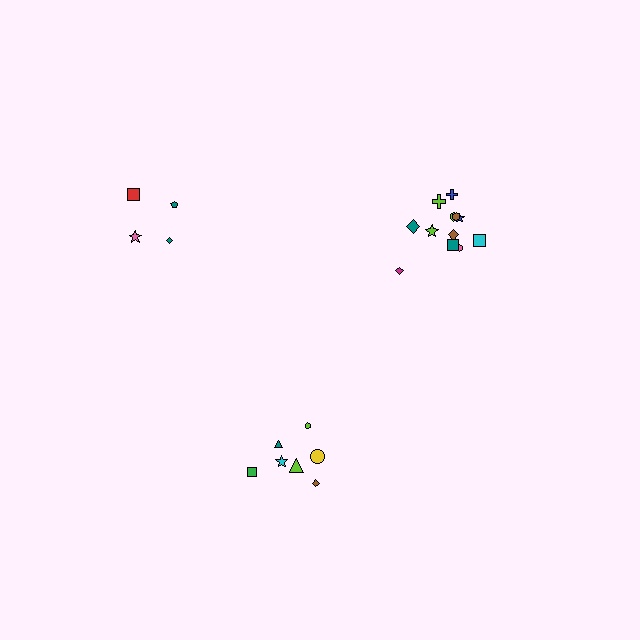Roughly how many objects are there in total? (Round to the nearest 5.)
Roughly 25 objects in total.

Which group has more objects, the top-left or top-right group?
The top-right group.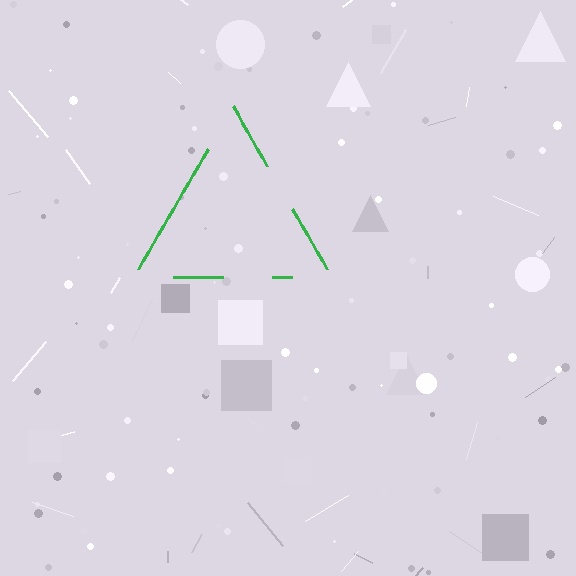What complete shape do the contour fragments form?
The contour fragments form a triangle.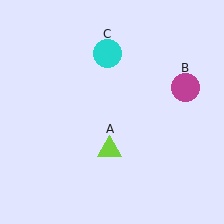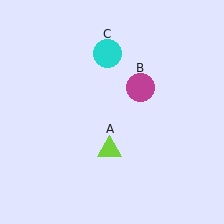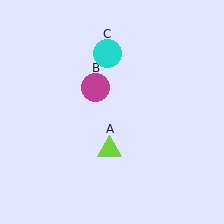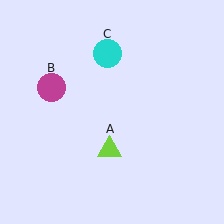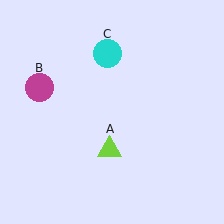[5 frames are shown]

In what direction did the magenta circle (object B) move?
The magenta circle (object B) moved left.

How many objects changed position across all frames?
1 object changed position: magenta circle (object B).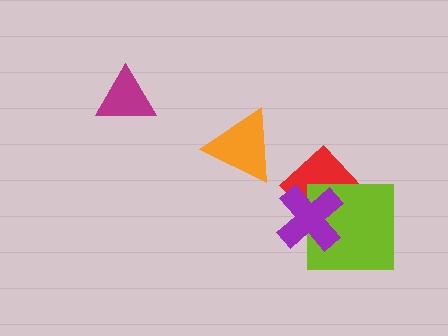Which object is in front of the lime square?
The purple cross is in front of the lime square.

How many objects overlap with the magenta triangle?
0 objects overlap with the magenta triangle.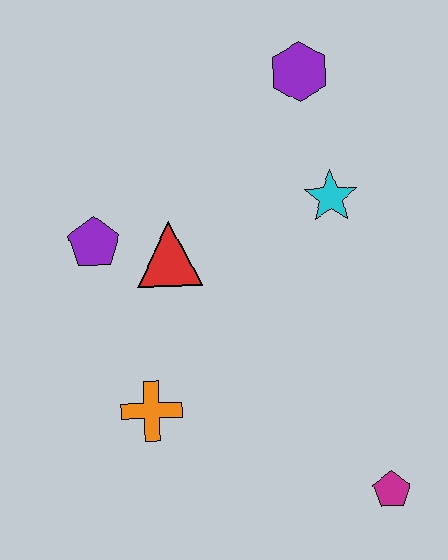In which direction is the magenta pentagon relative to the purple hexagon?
The magenta pentagon is below the purple hexagon.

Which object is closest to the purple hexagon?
The cyan star is closest to the purple hexagon.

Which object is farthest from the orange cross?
The purple hexagon is farthest from the orange cross.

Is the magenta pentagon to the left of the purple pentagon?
No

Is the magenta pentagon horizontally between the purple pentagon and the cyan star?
No